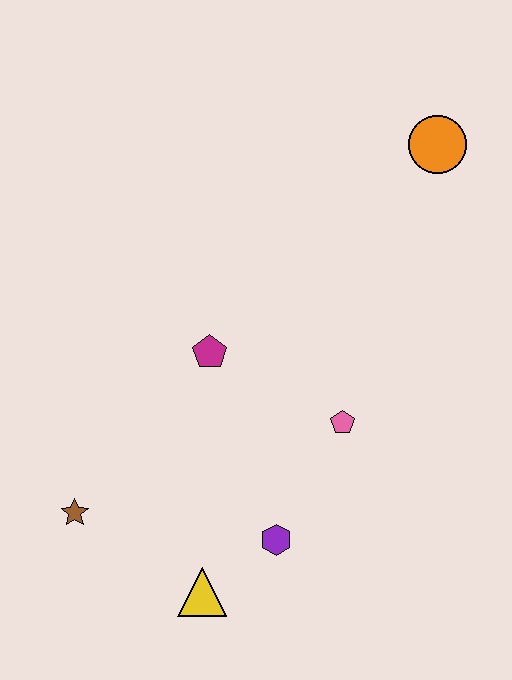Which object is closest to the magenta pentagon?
The pink pentagon is closest to the magenta pentagon.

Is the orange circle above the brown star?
Yes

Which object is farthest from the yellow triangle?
The orange circle is farthest from the yellow triangle.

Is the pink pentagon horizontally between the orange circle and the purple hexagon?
Yes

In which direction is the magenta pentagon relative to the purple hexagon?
The magenta pentagon is above the purple hexagon.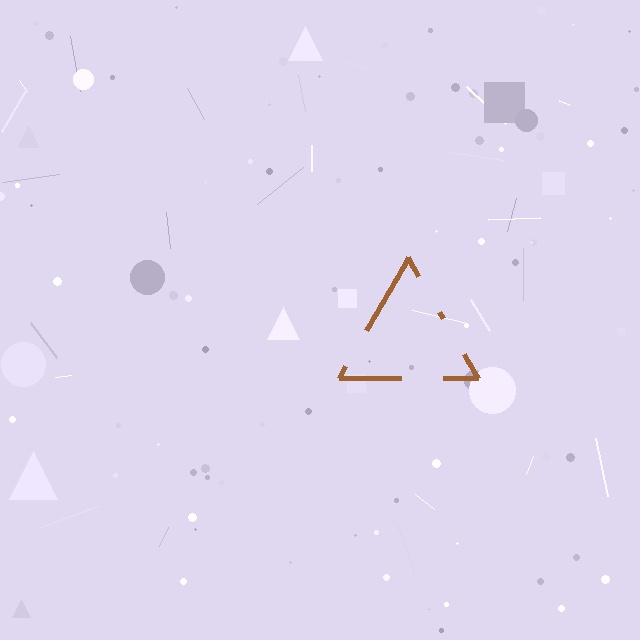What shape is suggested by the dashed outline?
The dashed outline suggests a triangle.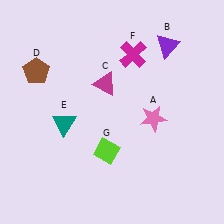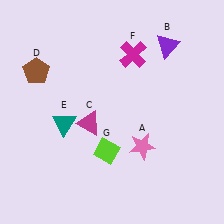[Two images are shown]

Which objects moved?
The objects that moved are: the pink star (A), the magenta triangle (C).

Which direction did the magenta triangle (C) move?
The magenta triangle (C) moved down.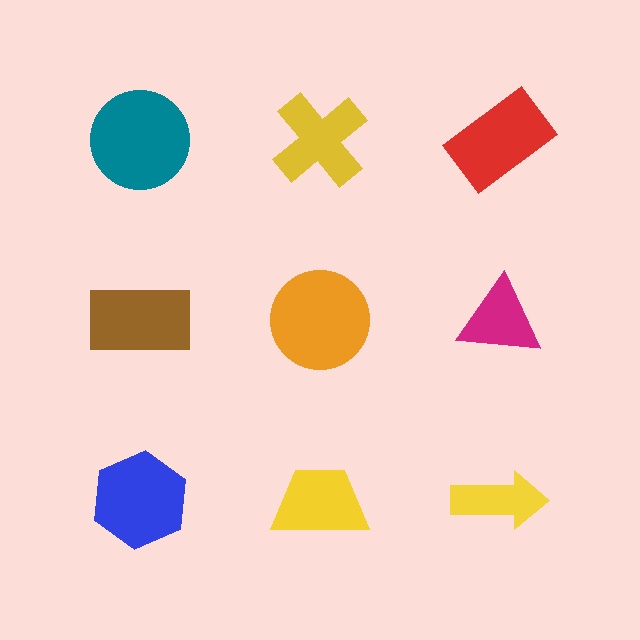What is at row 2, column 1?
A brown rectangle.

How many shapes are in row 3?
3 shapes.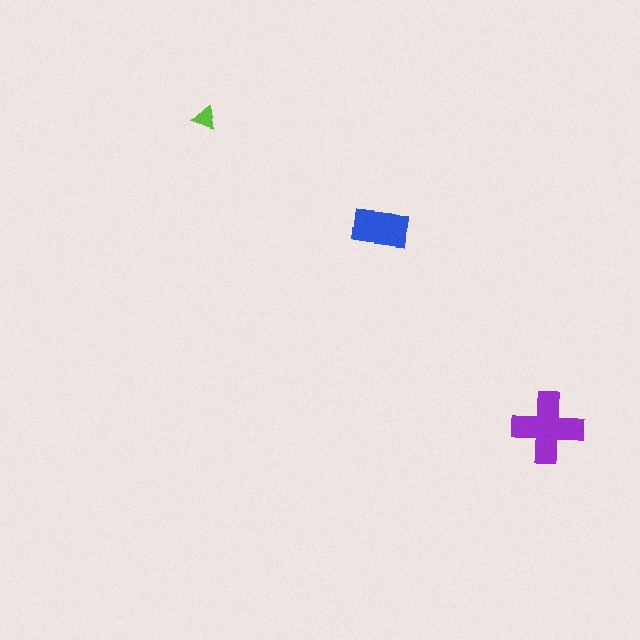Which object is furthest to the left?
The lime triangle is leftmost.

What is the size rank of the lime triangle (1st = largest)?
3rd.